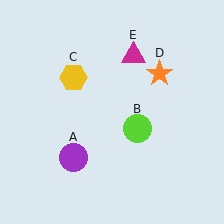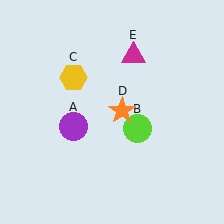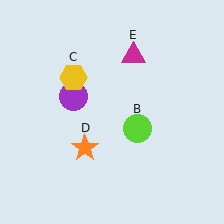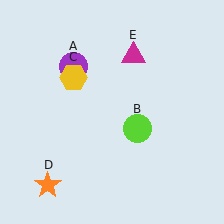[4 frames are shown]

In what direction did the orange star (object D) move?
The orange star (object D) moved down and to the left.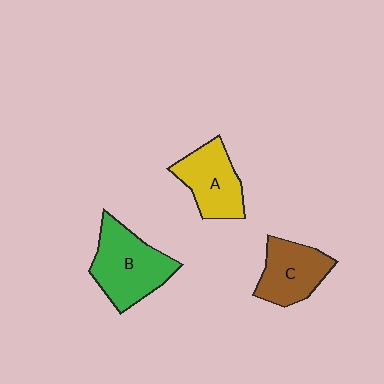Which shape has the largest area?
Shape B (green).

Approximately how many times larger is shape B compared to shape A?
Approximately 1.3 times.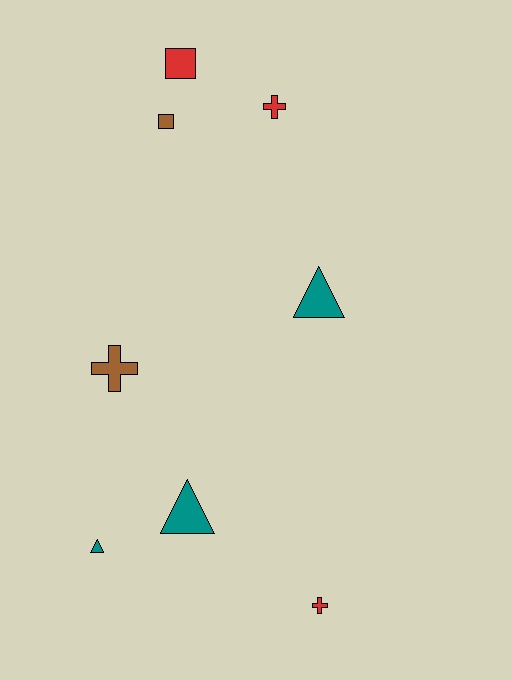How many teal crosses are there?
There are no teal crosses.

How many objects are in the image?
There are 8 objects.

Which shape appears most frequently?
Cross, with 3 objects.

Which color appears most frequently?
Red, with 3 objects.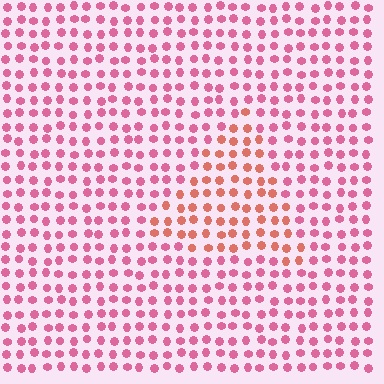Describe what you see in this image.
The image is filled with small pink elements in a uniform arrangement. A triangle-shaped region is visible where the elements are tinted to a slightly different hue, forming a subtle color boundary.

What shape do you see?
I see a triangle.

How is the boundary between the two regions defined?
The boundary is defined purely by a slight shift in hue (about 33 degrees). Spacing, size, and orientation are identical on both sides.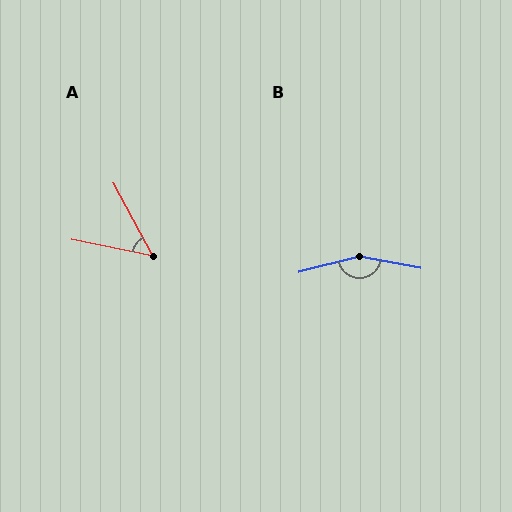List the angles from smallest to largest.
A (50°), B (155°).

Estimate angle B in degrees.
Approximately 155 degrees.